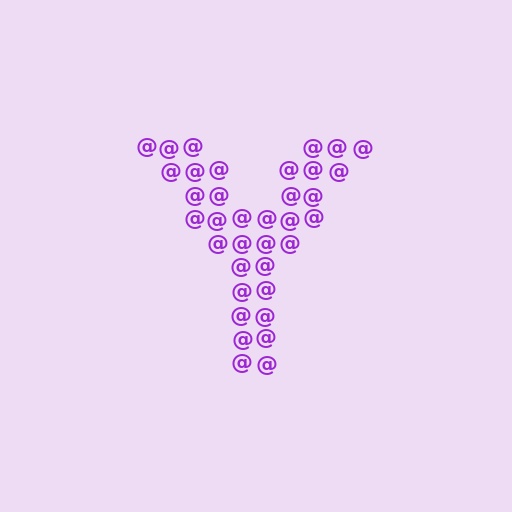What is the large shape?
The large shape is the letter Y.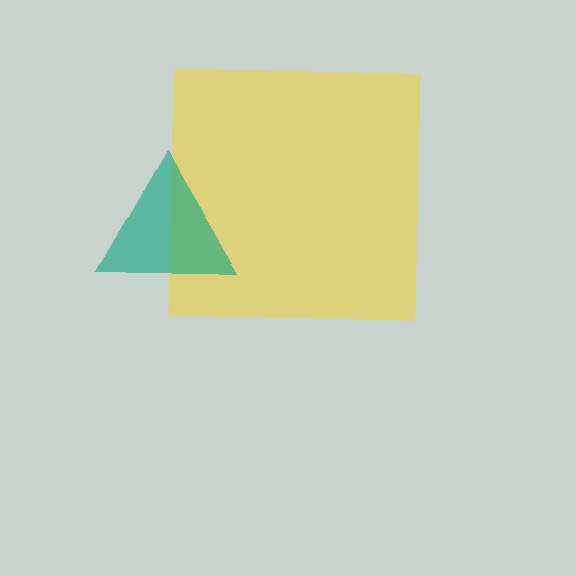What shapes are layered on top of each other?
The layered shapes are: a yellow square, a teal triangle.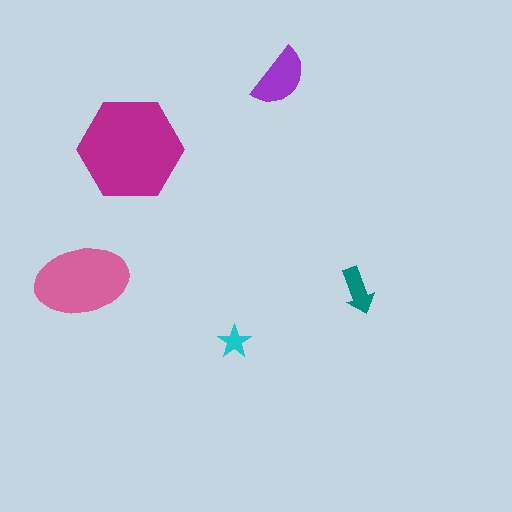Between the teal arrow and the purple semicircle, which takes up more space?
The purple semicircle.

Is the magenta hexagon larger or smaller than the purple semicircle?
Larger.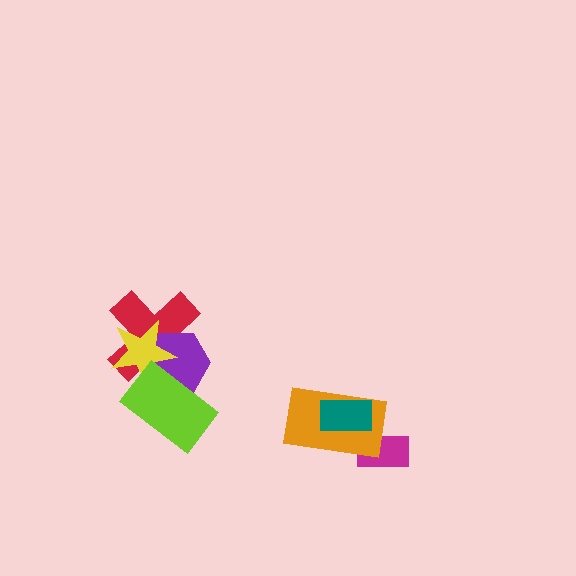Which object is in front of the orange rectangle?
The teal rectangle is in front of the orange rectangle.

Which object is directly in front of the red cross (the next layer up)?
The purple hexagon is directly in front of the red cross.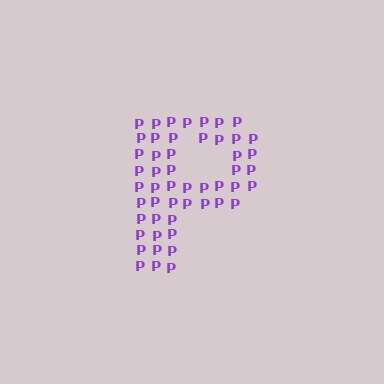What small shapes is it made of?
It is made of small letter P's.